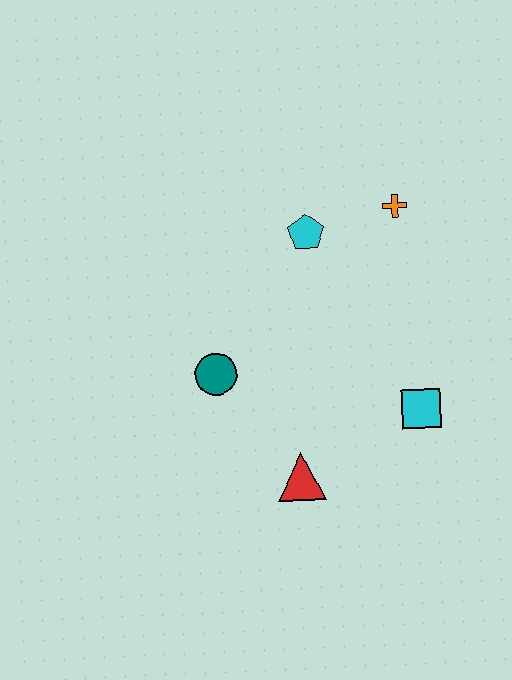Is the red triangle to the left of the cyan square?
Yes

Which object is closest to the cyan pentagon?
The orange cross is closest to the cyan pentagon.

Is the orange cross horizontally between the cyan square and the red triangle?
Yes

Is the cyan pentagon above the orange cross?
No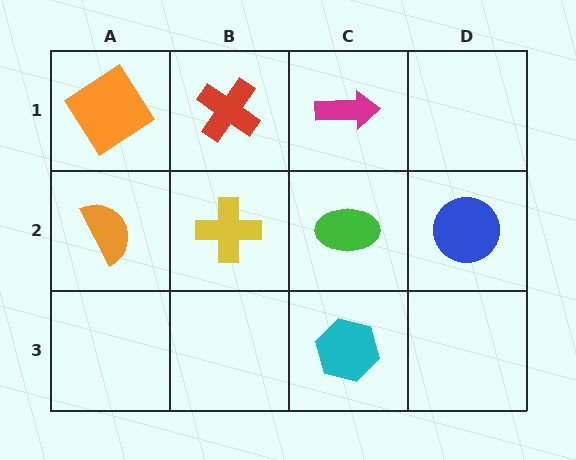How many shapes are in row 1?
3 shapes.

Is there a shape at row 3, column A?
No, that cell is empty.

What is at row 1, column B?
A red cross.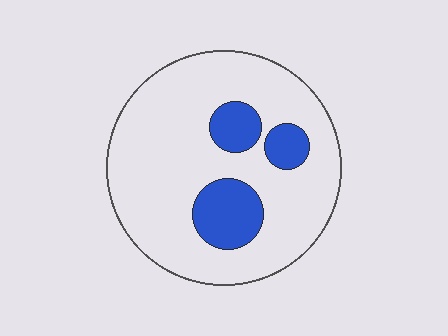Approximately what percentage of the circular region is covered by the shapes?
Approximately 20%.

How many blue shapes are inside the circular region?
3.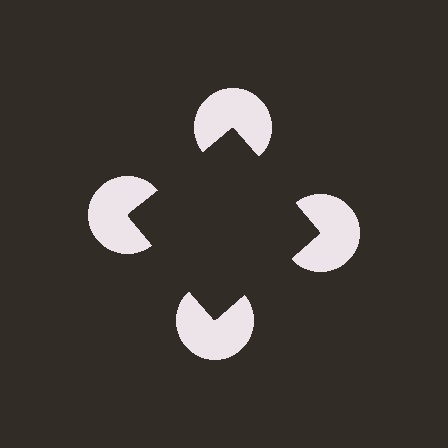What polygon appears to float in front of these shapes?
An illusory square — its edges are inferred from the aligned wedge cuts in the pac-man discs, not physically drawn.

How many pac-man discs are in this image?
There are 4 — one at each vertex of the illusory square.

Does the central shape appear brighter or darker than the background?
It typically appears slightly darker than the background, even though no actual brightness change is drawn.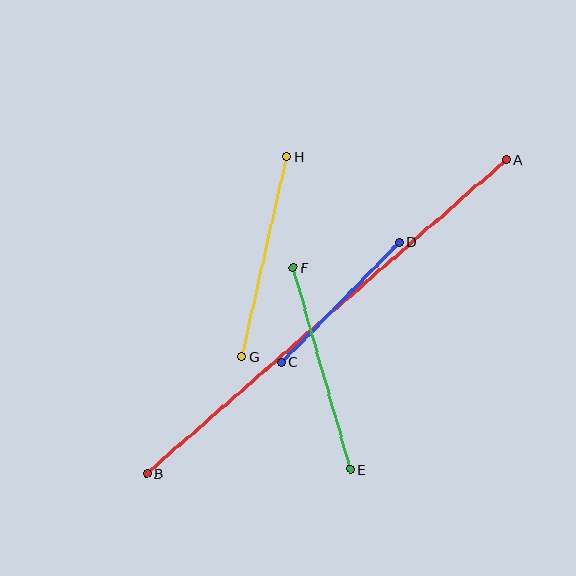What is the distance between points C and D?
The distance is approximately 169 pixels.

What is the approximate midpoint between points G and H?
The midpoint is at approximately (264, 257) pixels.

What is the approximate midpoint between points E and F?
The midpoint is at approximately (322, 369) pixels.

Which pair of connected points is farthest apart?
Points A and B are farthest apart.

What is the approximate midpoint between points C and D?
The midpoint is at approximately (341, 302) pixels.